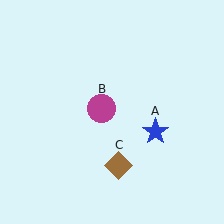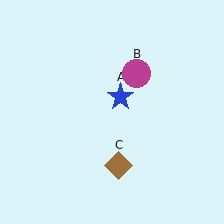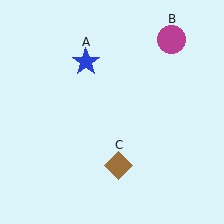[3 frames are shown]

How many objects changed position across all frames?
2 objects changed position: blue star (object A), magenta circle (object B).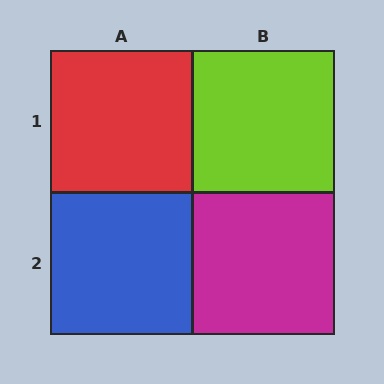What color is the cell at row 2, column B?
Magenta.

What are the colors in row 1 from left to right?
Red, lime.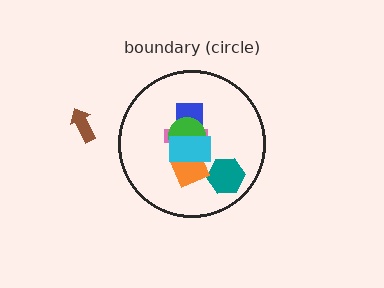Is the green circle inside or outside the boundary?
Inside.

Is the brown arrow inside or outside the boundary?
Outside.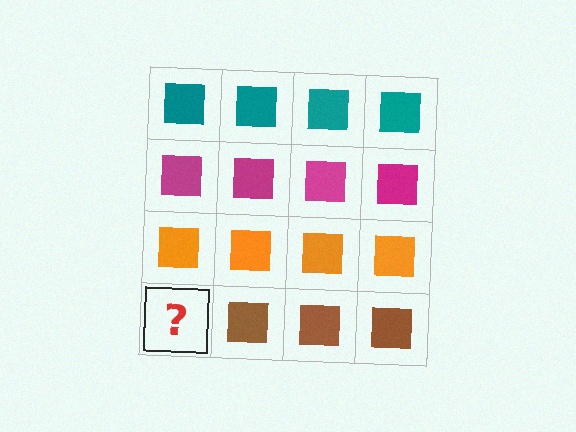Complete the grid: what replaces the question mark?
The question mark should be replaced with a brown square.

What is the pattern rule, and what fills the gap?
The rule is that each row has a consistent color. The gap should be filled with a brown square.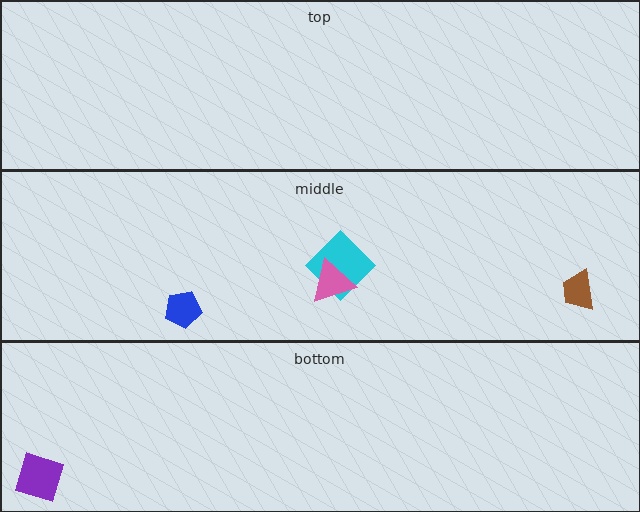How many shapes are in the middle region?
4.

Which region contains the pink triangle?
The middle region.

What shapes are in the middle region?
The cyan diamond, the pink triangle, the brown trapezoid, the blue pentagon.